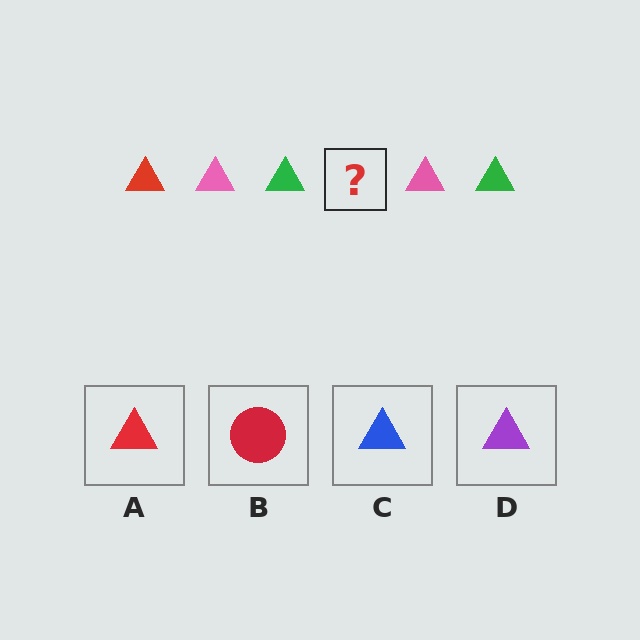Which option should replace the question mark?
Option A.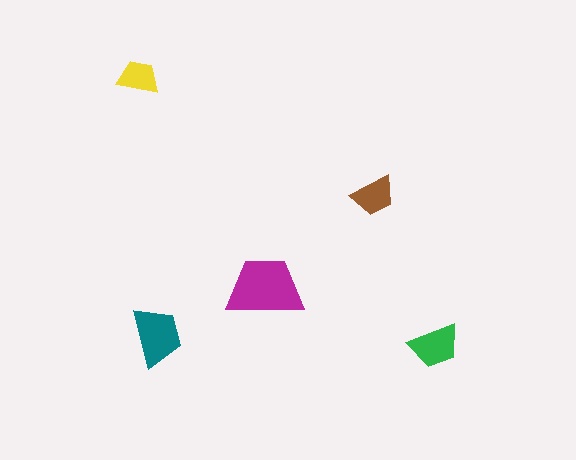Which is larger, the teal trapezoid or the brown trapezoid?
The teal one.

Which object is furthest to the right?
The green trapezoid is rightmost.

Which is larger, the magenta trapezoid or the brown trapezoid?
The magenta one.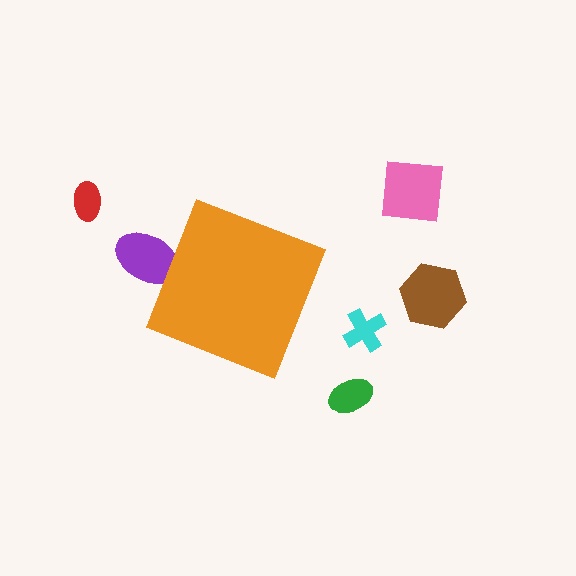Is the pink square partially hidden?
No, the pink square is fully visible.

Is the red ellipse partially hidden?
No, the red ellipse is fully visible.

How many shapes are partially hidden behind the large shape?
1 shape is partially hidden.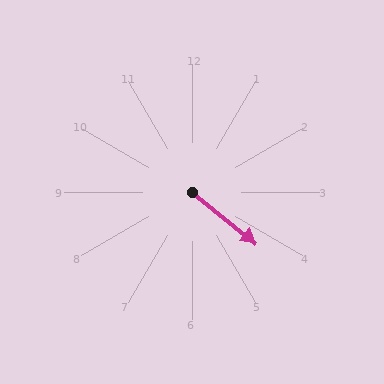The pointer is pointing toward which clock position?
Roughly 4 o'clock.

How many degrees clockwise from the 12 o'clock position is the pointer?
Approximately 129 degrees.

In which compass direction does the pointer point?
Southeast.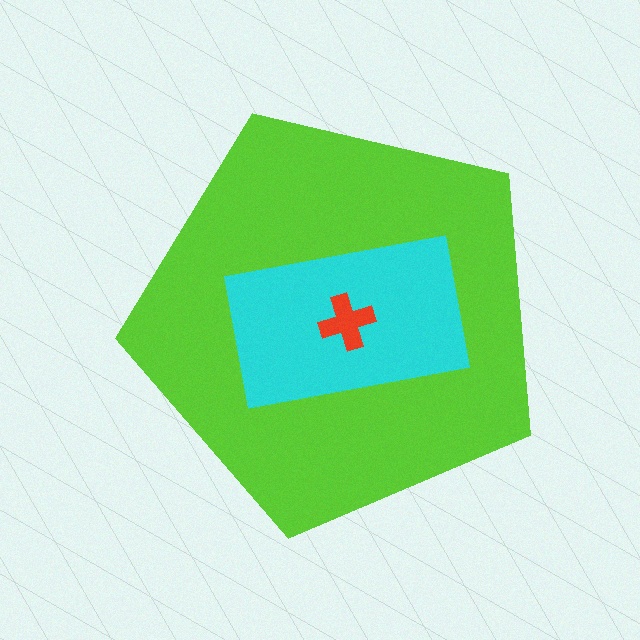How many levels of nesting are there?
3.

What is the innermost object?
The red cross.